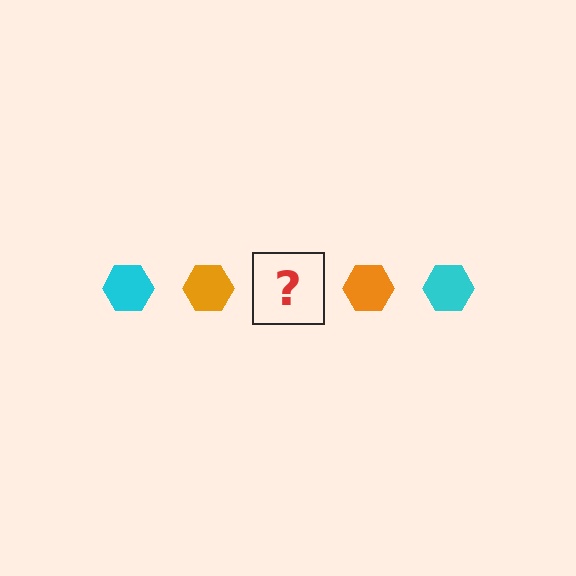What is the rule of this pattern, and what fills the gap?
The rule is that the pattern cycles through cyan, orange hexagons. The gap should be filled with a cyan hexagon.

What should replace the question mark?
The question mark should be replaced with a cyan hexagon.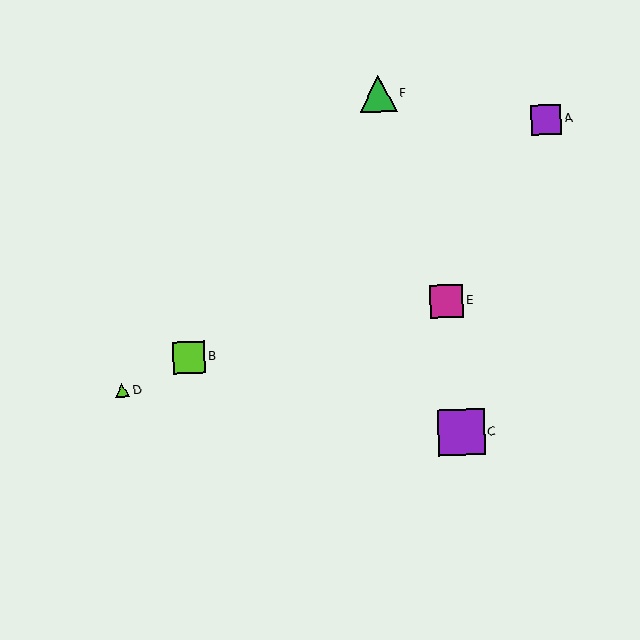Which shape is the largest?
The purple square (labeled C) is the largest.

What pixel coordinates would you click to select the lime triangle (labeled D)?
Click at (122, 390) to select the lime triangle D.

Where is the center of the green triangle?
The center of the green triangle is at (378, 93).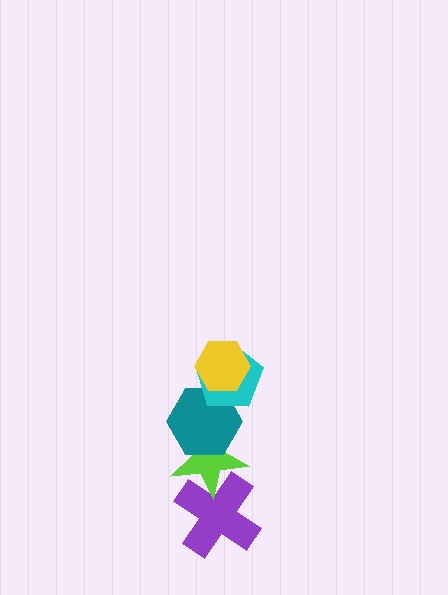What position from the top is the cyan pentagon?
The cyan pentagon is 2nd from the top.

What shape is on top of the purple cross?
The lime star is on top of the purple cross.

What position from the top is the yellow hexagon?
The yellow hexagon is 1st from the top.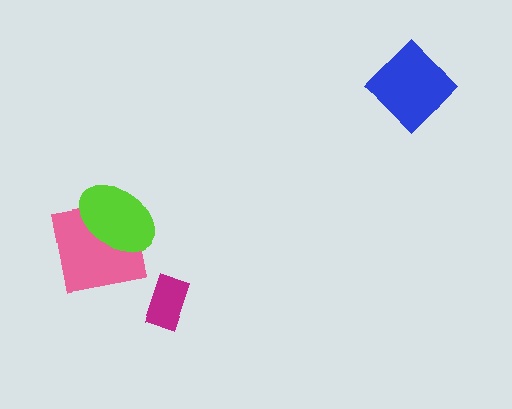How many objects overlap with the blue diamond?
0 objects overlap with the blue diamond.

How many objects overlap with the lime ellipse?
1 object overlaps with the lime ellipse.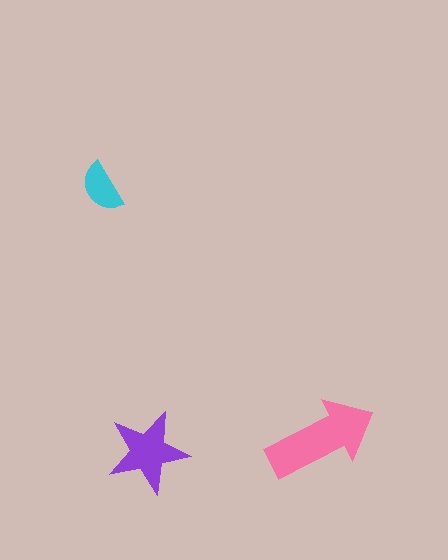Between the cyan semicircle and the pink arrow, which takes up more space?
The pink arrow.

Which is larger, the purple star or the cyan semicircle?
The purple star.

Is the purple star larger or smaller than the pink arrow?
Smaller.